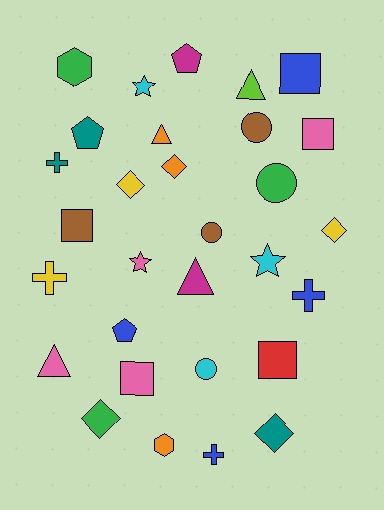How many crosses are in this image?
There are 4 crosses.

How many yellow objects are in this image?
There are 3 yellow objects.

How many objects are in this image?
There are 30 objects.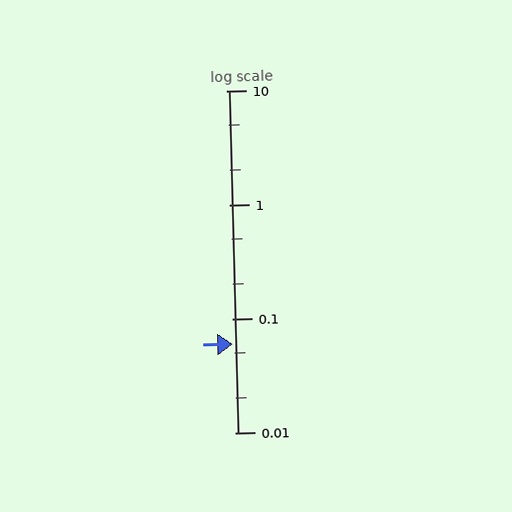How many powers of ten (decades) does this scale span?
The scale spans 3 decades, from 0.01 to 10.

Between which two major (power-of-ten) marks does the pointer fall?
The pointer is between 0.01 and 0.1.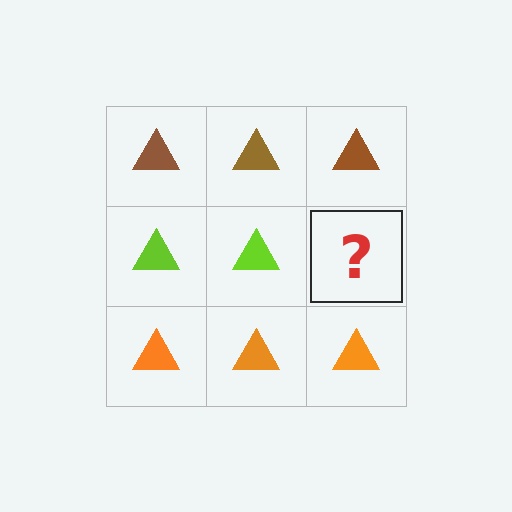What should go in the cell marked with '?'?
The missing cell should contain a lime triangle.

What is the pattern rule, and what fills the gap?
The rule is that each row has a consistent color. The gap should be filled with a lime triangle.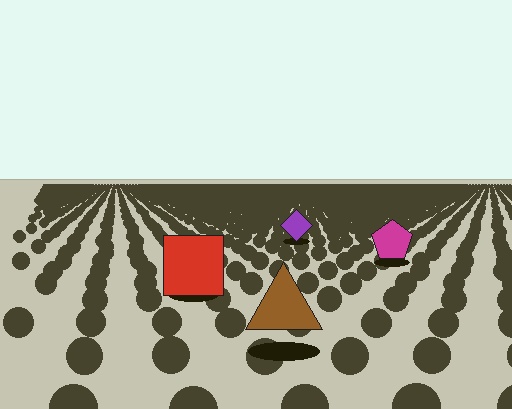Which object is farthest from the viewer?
The purple diamond is farthest from the viewer. It appears smaller and the ground texture around it is denser.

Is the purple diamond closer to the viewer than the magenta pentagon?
No. The magenta pentagon is closer — you can tell from the texture gradient: the ground texture is coarser near it.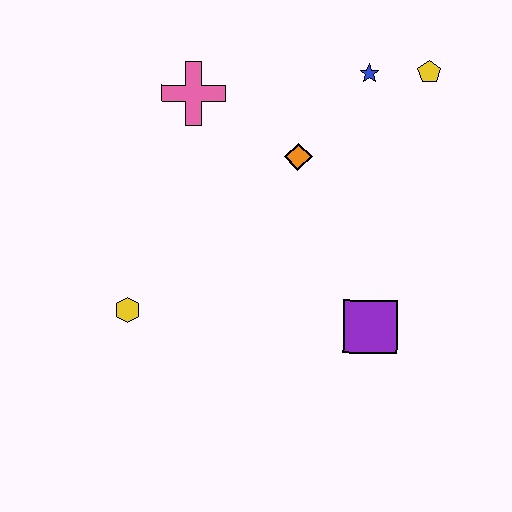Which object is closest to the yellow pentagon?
The blue star is closest to the yellow pentagon.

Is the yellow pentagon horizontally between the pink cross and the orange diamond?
No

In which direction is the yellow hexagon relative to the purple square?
The yellow hexagon is to the left of the purple square.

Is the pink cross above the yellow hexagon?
Yes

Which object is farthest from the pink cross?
The purple square is farthest from the pink cross.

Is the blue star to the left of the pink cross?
No